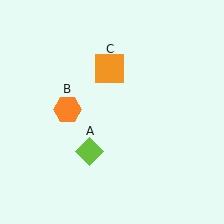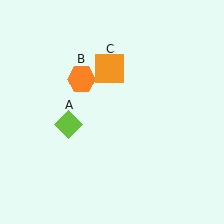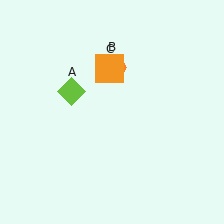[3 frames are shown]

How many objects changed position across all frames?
2 objects changed position: lime diamond (object A), orange hexagon (object B).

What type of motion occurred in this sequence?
The lime diamond (object A), orange hexagon (object B) rotated clockwise around the center of the scene.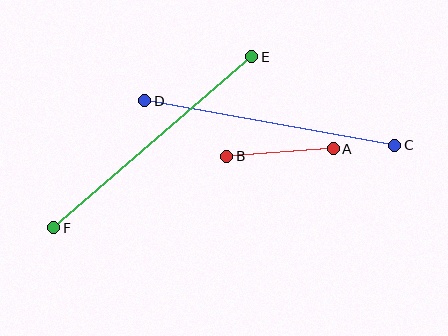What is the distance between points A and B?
The distance is approximately 106 pixels.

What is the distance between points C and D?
The distance is approximately 254 pixels.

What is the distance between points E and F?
The distance is approximately 262 pixels.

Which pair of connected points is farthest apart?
Points E and F are farthest apart.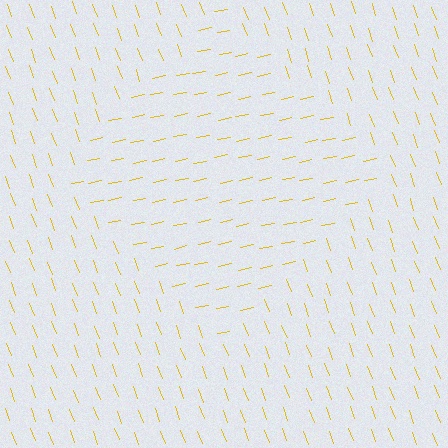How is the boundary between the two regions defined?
The boundary is defined purely by a change in line orientation (approximately 81 degrees difference). All lines are the same color and thickness.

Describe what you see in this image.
The image is filled with small yellow line segments. A diamond region in the image has lines oriented differently from the surrounding lines, creating a visible texture boundary.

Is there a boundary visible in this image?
Yes, there is a texture boundary formed by a change in line orientation.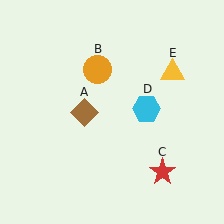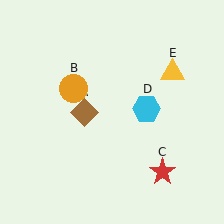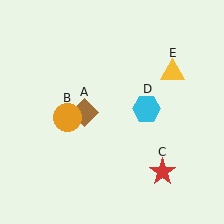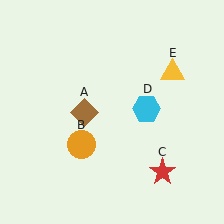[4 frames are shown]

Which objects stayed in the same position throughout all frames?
Brown diamond (object A) and red star (object C) and cyan hexagon (object D) and yellow triangle (object E) remained stationary.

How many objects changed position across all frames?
1 object changed position: orange circle (object B).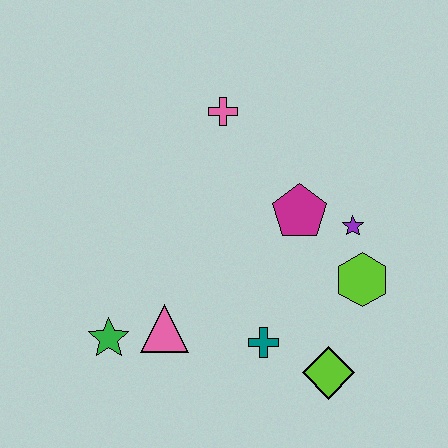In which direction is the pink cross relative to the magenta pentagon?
The pink cross is above the magenta pentagon.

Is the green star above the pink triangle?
No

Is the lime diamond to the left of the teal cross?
No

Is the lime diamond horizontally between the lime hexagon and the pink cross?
Yes